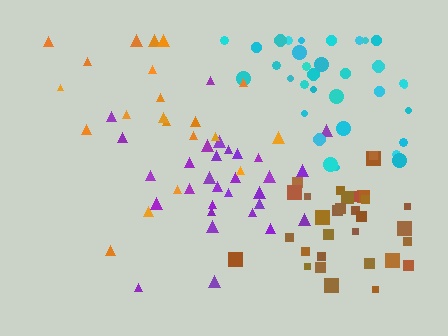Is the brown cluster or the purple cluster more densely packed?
Brown.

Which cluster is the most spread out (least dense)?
Orange.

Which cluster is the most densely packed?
Brown.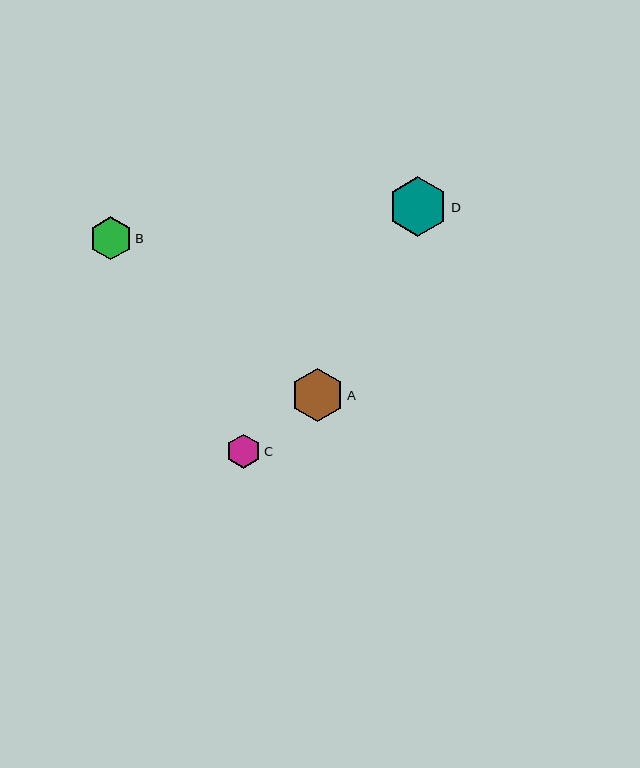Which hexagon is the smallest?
Hexagon C is the smallest with a size of approximately 34 pixels.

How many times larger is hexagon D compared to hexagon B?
Hexagon D is approximately 1.4 times the size of hexagon B.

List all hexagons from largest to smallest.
From largest to smallest: D, A, B, C.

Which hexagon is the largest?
Hexagon D is the largest with a size of approximately 59 pixels.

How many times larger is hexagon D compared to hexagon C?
Hexagon D is approximately 1.7 times the size of hexagon C.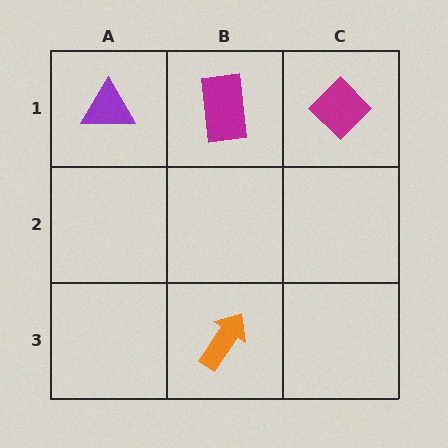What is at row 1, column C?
A magenta diamond.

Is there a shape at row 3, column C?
No, that cell is empty.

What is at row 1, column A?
A purple triangle.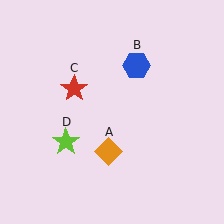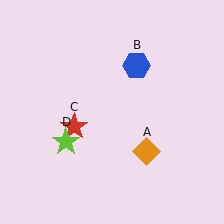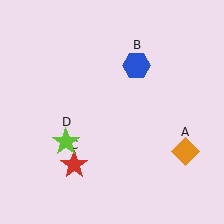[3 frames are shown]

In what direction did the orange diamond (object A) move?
The orange diamond (object A) moved right.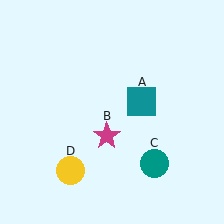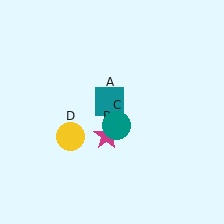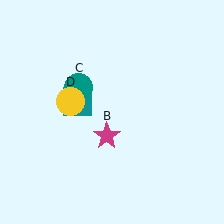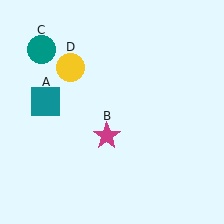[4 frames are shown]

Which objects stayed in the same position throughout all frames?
Magenta star (object B) remained stationary.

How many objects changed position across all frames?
3 objects changed position: teal square (object A), teal circle (object C), yellow circle (object D).